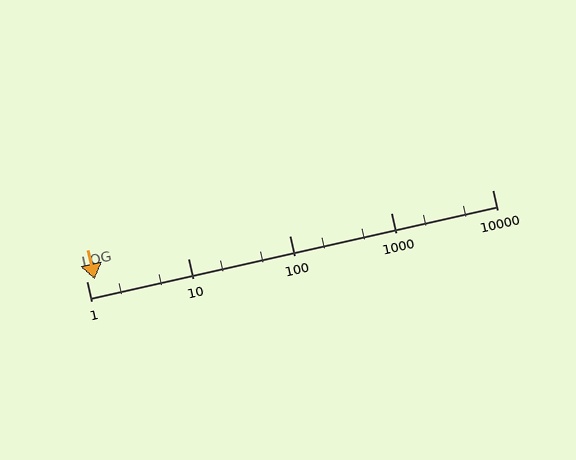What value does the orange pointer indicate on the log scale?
The pointer indicates approximately 1.2.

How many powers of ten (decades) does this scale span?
The scale spans 4 decades, from 1 to 10000.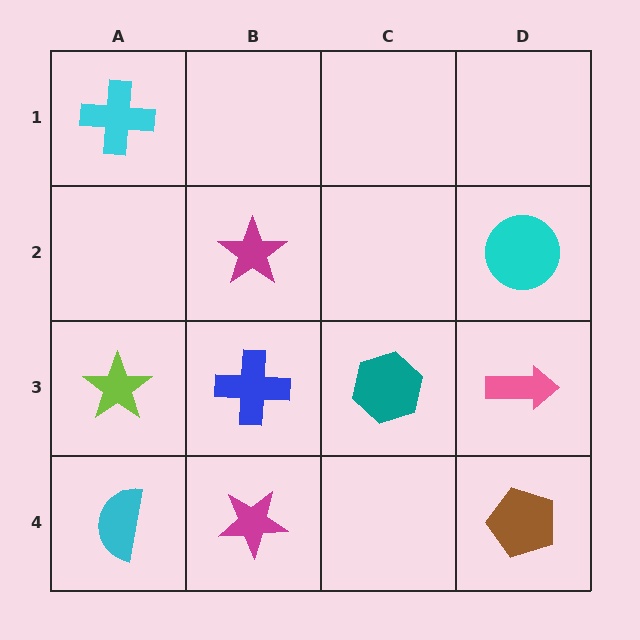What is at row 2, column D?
A cyan circle.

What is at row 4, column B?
A magenta star.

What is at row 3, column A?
A lime star.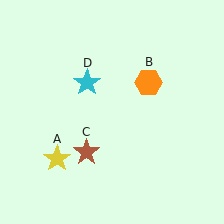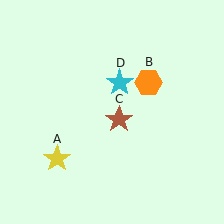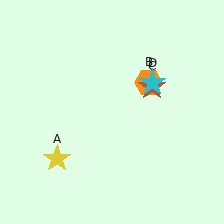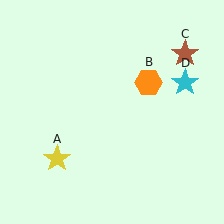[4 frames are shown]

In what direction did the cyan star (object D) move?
The cyan star (object D) moved right.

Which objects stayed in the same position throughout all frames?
Yellow star (object A) and orange hexagon (object B) remained stationary.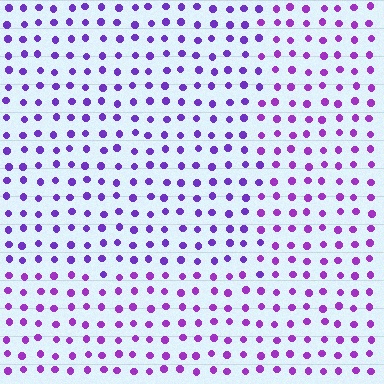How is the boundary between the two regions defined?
The boundary is defined purely by a slight shift in hue (about 20 degrees). Spacing, size, and orientation are identical on both sides.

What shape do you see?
I see a rectangle.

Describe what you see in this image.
The image is filled with small purple elements in a uniform arrangement. A rectangle-shaped region is visible where the elements are tinted to a slightly different hue, forming a subtle color boundary.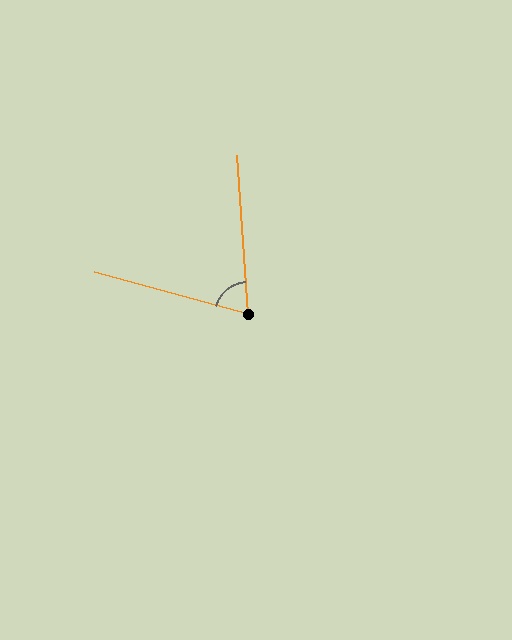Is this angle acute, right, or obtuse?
It is acute.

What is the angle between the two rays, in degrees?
Approximately 71 degrees.